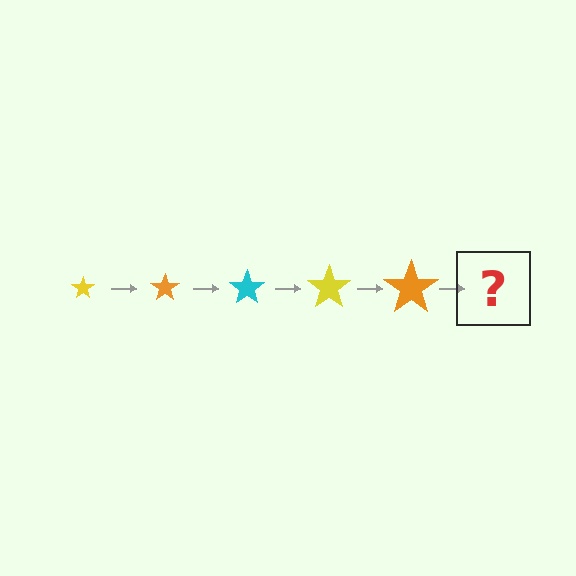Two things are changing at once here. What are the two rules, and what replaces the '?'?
The two rules are that the star grows larger each step and the color cycles through yellow, orange, and cyan. The '?' should be a cyan star, larger than the previous one.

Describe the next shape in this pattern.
It should be a cyan star, larger than the previous one.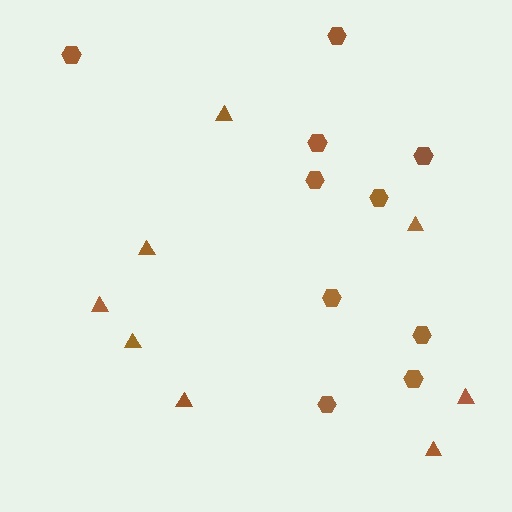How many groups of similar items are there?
There are 2 groups: one group of triangles (8) and one group of hexagons (10).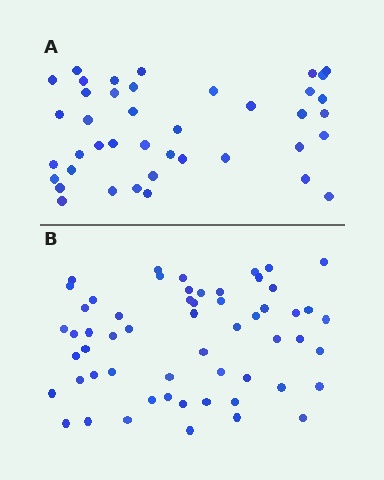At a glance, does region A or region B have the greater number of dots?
Region B (the bottom region) has more dots.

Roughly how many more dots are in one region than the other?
Region B has approximately 15 more dots than region A.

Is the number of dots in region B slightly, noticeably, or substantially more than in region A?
Region B has noticeably more, but not dramatically so. The ratio is roughly 1.4 to 1.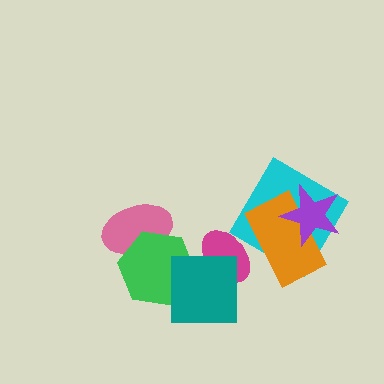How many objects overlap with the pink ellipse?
1 object overlaps with the pink ellipse.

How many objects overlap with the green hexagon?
2 objects overlap with the green hexagon.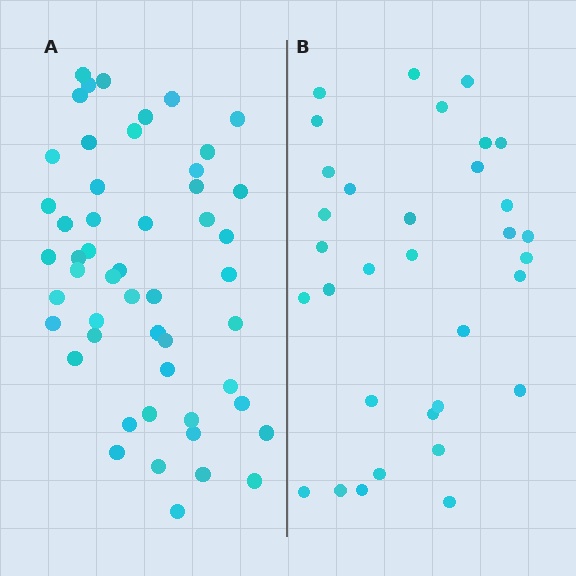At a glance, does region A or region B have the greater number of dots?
Region A (the left region) has more dots.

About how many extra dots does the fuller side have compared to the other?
Region A has approximately 20 more dots than region B.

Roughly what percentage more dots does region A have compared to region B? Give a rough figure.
About 55% more.